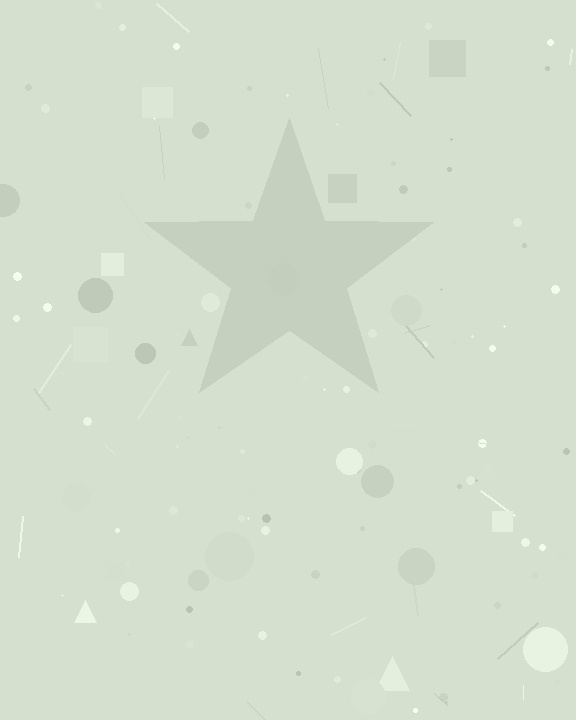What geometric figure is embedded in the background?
A star is embedded in the background.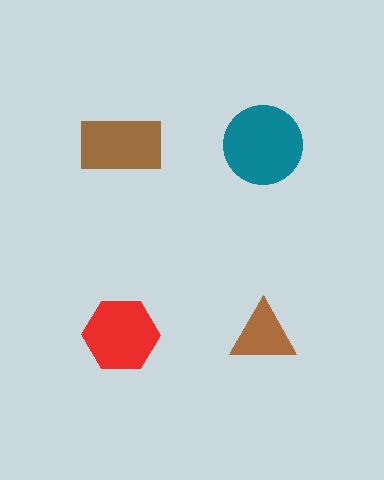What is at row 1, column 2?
A teal circle.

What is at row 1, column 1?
A brown rectangle.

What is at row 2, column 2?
A brown triangle.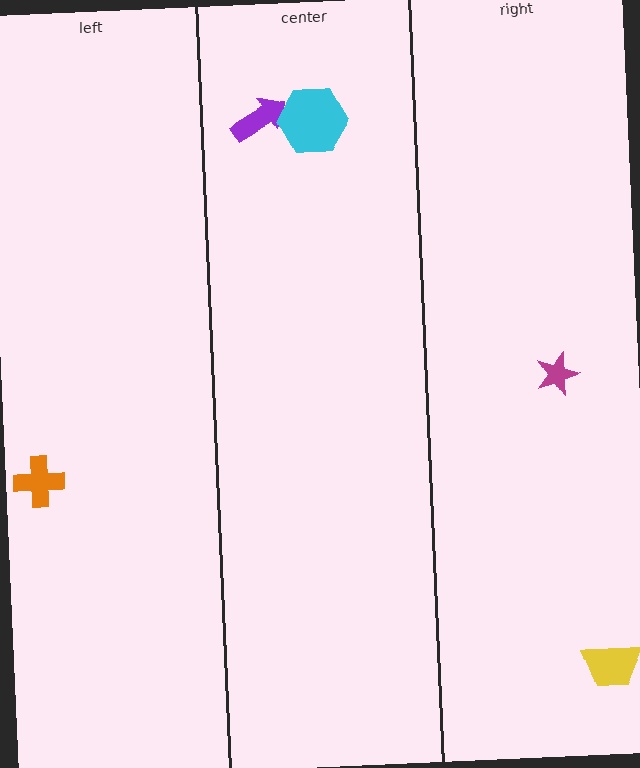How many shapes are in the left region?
1.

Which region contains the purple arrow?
The center region.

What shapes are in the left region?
The orange cross.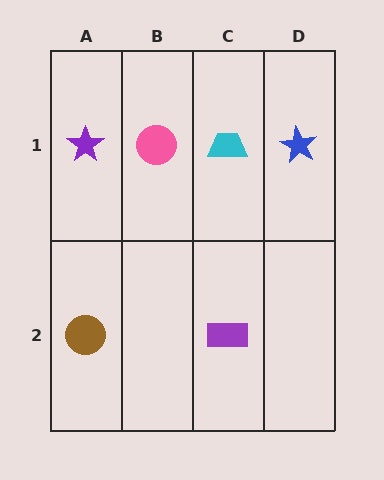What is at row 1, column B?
A pink circle.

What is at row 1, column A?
A purple star.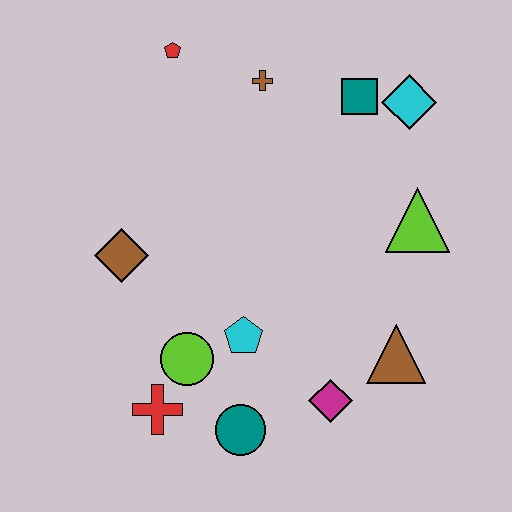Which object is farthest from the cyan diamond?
The red cross is farthest from the cyan diamond.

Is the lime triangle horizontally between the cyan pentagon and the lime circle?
No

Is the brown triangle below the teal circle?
No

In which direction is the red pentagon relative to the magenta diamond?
The red pentagon is above the magenta diamond.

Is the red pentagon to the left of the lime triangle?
Yes